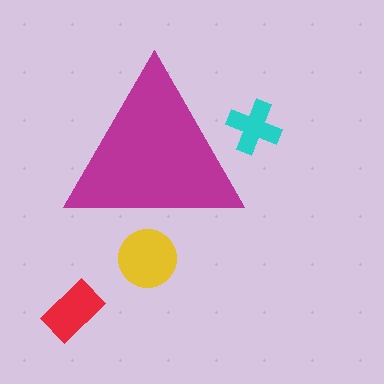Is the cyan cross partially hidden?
Yes, the cyan cross is partially hidden behind the magenta triangle.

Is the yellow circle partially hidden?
Yes, the yellow circle is partially hidden behind the magenta triangle.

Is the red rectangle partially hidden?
No, the red rectangle is fully visible.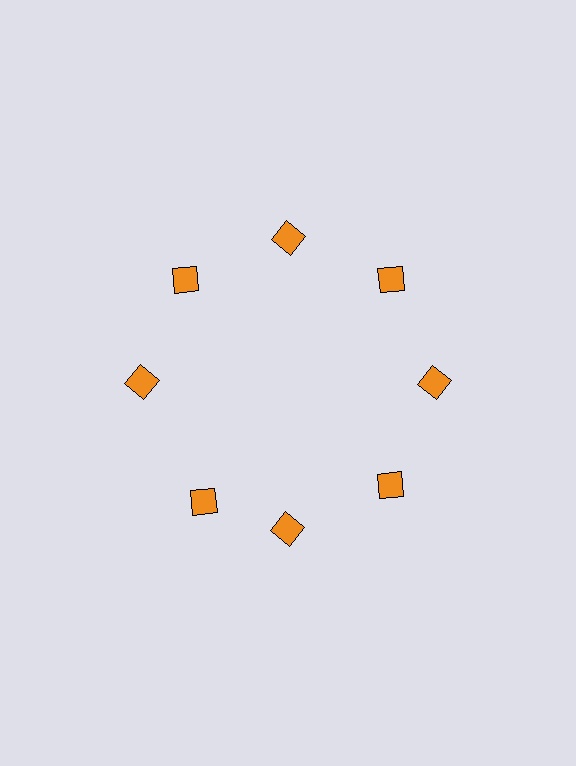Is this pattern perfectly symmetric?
No. The 8 orange squares are arranged in a ring, but one element near the 8 o'clock position is rotated out of alignment along the ring, breaking the 8-fold rotational symmetry.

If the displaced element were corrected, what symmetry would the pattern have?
It would have 8-fold rotational symmetry — the pattern would map onto itself every 45 degrees.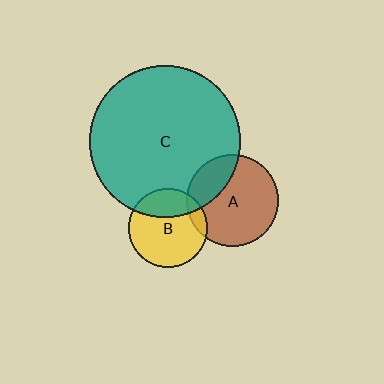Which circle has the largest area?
Circle C (teal).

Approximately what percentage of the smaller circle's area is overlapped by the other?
Approximately 25%.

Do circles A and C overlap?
Yes.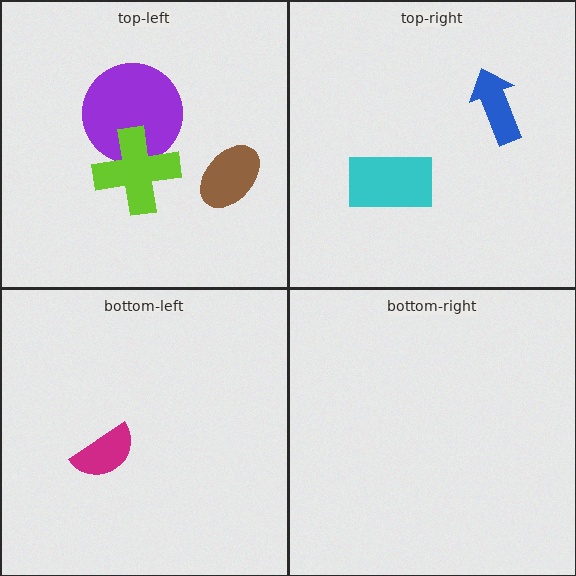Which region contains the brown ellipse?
The top-left region.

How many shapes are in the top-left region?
3.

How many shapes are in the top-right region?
2.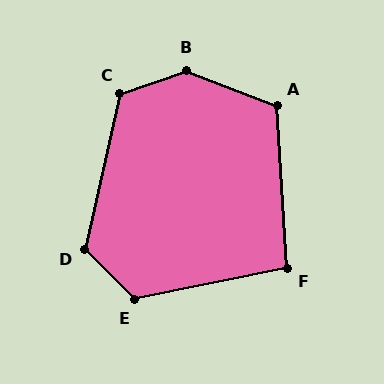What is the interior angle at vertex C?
Approximately 122 degrees (obtuse).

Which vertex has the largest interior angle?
B, at approximately 139 degrees.